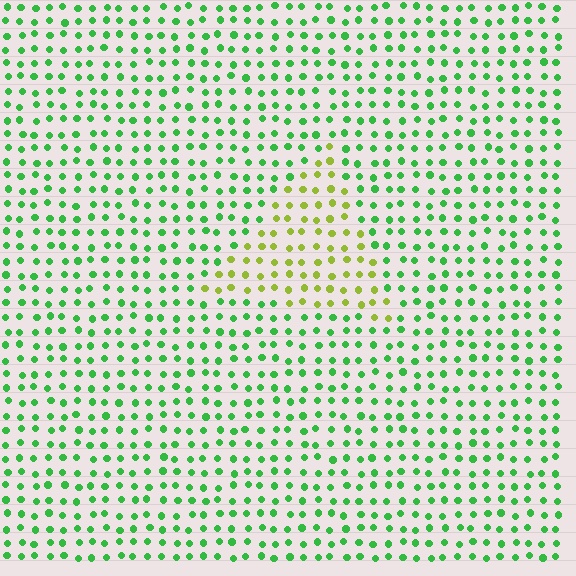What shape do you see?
I see a triangle.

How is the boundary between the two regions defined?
The boundary is defined purely by a slight shift in hue (about 49 degrees). Spacing, size, and orientation are identical on both sides.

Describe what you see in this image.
The image is filled with small green elements in a uniform arrangement. A triangle-shaped region is visible where the elements are tinted to a slightly different hue, forming a subtle color boundary.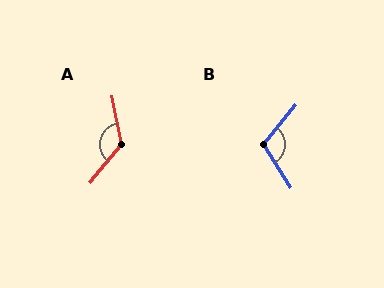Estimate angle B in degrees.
Approximately 108 degrees.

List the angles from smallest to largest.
B (108°), A (130°).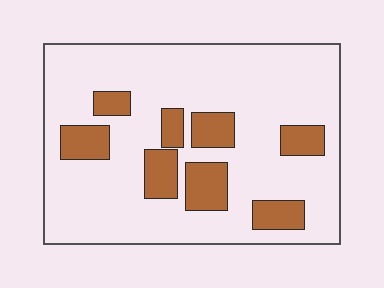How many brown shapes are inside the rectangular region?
8.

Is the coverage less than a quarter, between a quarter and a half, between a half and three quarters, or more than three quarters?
Less than a quarter.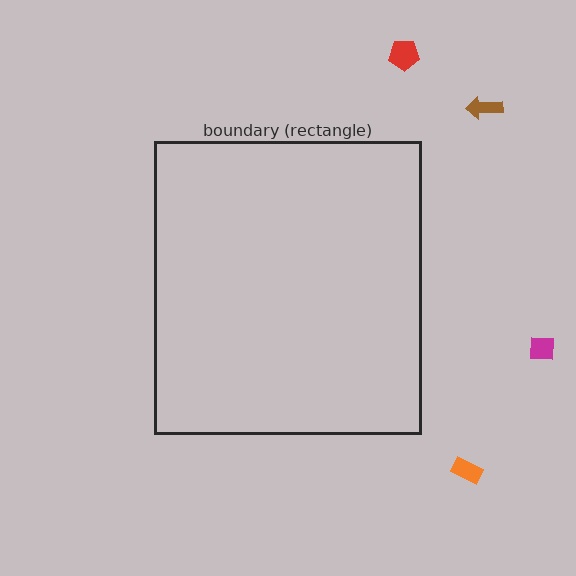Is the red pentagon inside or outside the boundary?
Outside.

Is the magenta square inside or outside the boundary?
Outside.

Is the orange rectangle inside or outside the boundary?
Outside.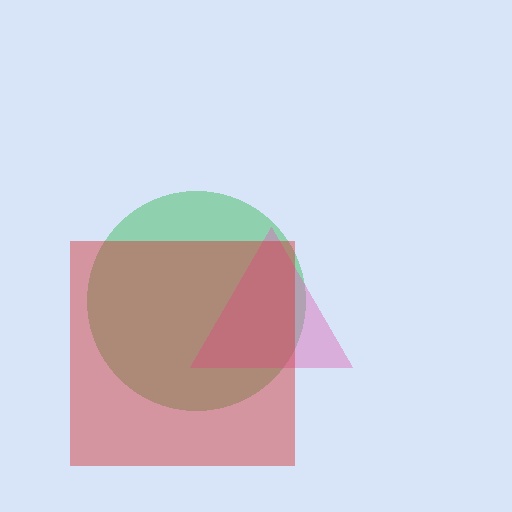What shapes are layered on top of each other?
The layered shapes are: a green circle, a pink triangle, a red square.